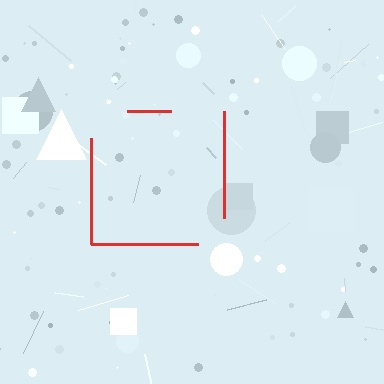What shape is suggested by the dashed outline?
The dashed outline suggests a square.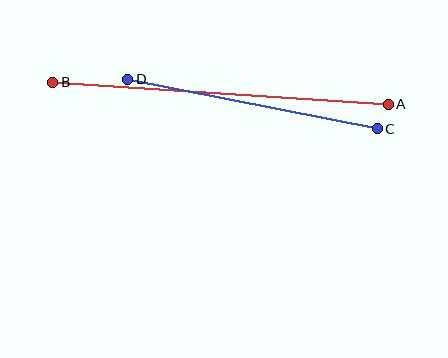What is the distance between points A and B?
The distance is approximately 336 pixels.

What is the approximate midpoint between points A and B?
The midpoint is at approximately (220, 93) pixels.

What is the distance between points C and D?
The distance is approximately 255 pixels.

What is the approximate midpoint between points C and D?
The midpoint is at approximately (253, 104) pixels.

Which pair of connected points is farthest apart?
Points A and B are farthest apart.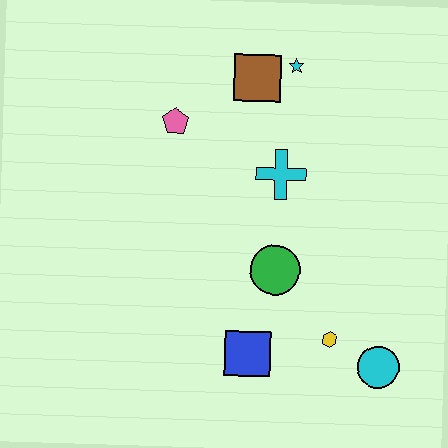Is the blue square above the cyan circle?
Yes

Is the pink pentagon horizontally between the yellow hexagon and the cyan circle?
No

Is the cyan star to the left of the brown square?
No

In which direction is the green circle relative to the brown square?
The green circle is below the brown square.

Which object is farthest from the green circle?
The cyan star is farthest from the green circle.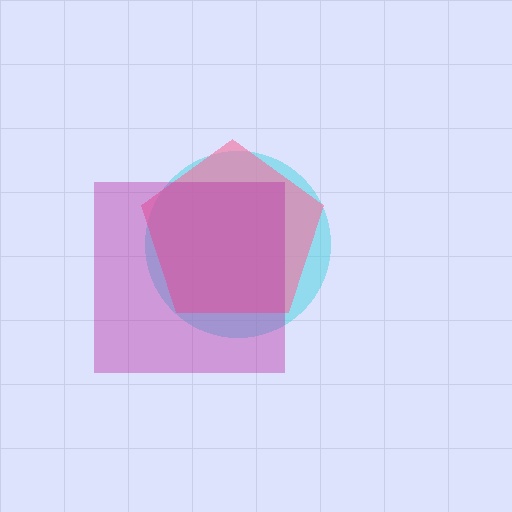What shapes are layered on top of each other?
The layered shapes are: a cyan circle, a pink pentagon, a magenta square.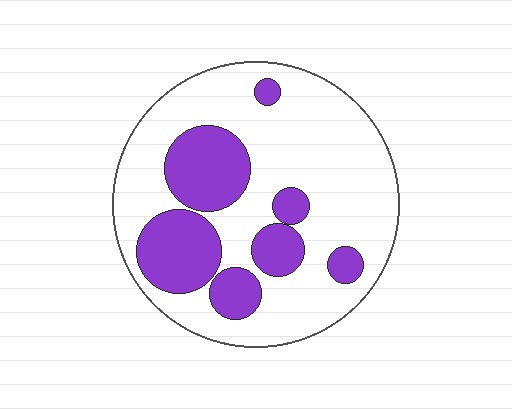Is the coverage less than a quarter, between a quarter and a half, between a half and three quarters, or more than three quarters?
Between a quarter and a half.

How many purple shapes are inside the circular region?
7.